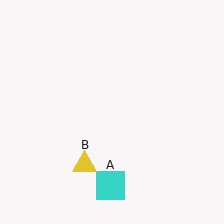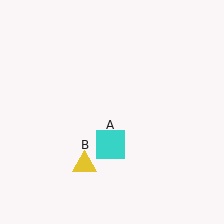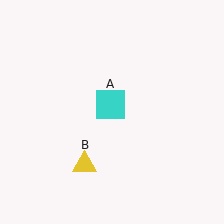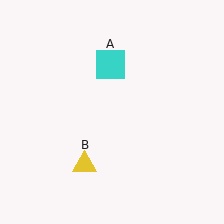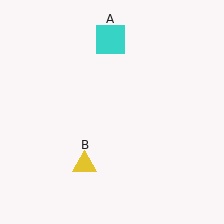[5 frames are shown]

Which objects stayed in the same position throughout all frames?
Yellow triangle (object B) remained stationary.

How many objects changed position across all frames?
1 object changed position: cyan square (object A).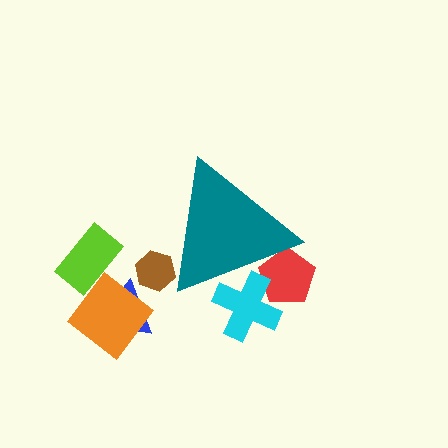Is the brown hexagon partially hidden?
Yes, the brown hexagon is partially hidden behind the teal triangle.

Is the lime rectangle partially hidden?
No, the lime rectangle is fully visible.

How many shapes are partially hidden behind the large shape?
3 shapes are partially hidden.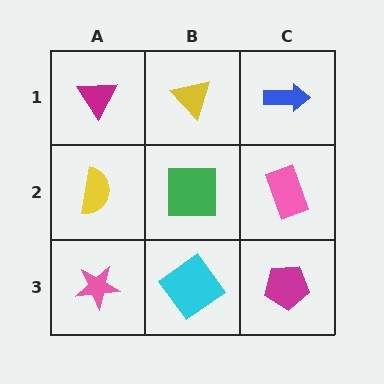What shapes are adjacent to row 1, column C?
A pink rectangle (row 2, column C), a yellow triangle (row 1, column B).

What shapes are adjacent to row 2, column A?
A magenta triangle (row 1, column A), a pink star (row 3, column A), a green square (row 2, column B).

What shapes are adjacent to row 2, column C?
A blue arrow (row 1, column C), a magenta pentagon (row 3, column C), a green square (row 2, column B).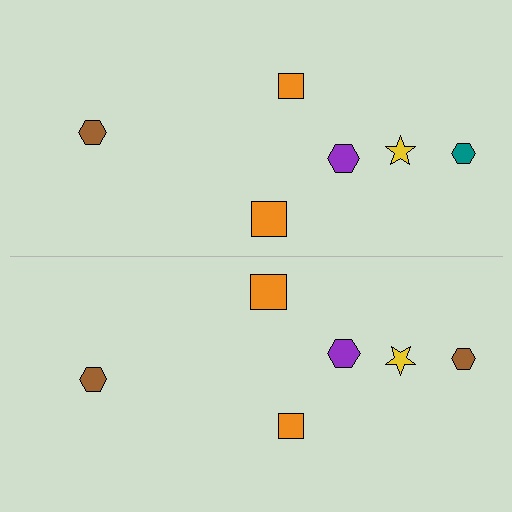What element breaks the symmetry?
The brown hexagon on the bottom side breaks the symmetry — its mirror counterpart is teal.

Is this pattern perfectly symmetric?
No, the pattern is not perfectly symmetric. The brown hexagon on the bottom side breaks the symmetry — its mirror counterpart is teal.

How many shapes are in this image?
There are 12 shapes in this image.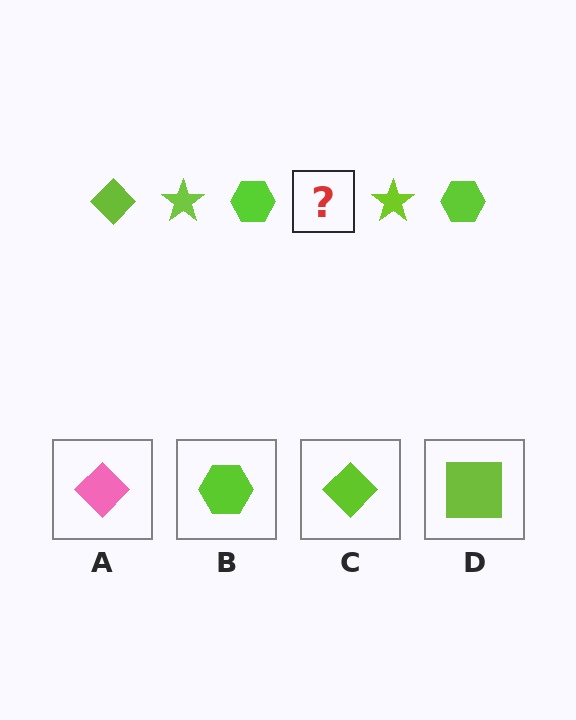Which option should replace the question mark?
Option C.